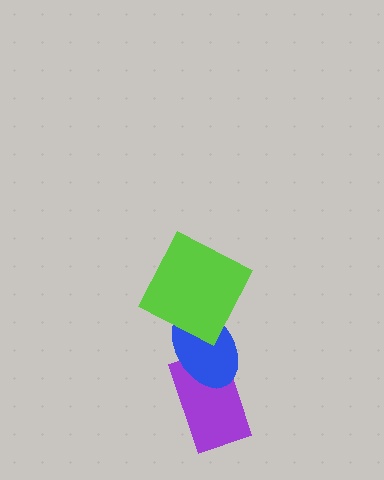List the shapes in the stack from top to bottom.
From top to bottom: the lime square, the blue ellipse, the purple rectangle.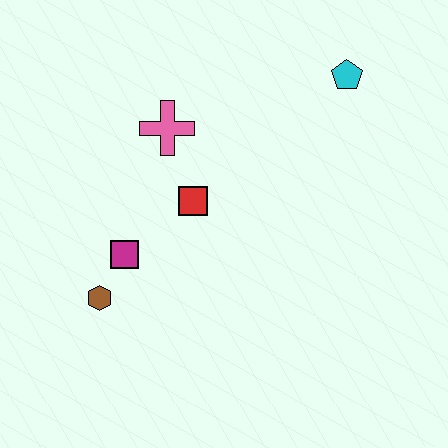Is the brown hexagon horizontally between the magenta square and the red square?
No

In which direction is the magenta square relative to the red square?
The magenta square is to the left of the red square.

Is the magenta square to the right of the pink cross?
No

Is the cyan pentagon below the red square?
No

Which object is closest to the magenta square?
The brown hexagon is closest to the magenta square.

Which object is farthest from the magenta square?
The cyan pentagon is farthest from the magenta square.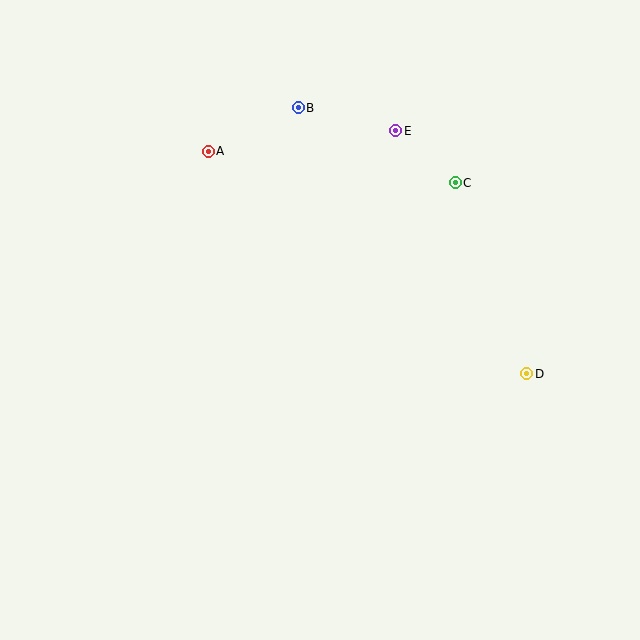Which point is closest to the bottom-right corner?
Point D is closest to the bottom-right corner.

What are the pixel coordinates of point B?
Point B is at (298, 108).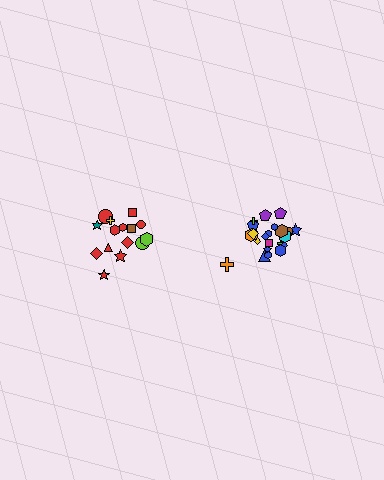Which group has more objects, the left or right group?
The right group.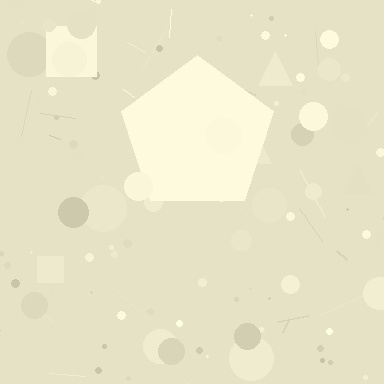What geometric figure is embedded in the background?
A pentagon is embedded in the background.